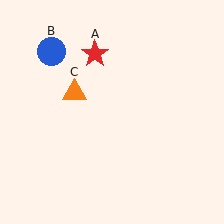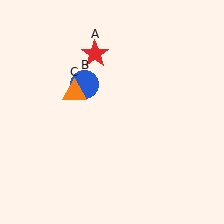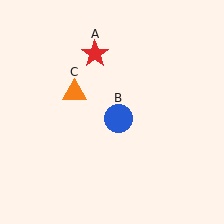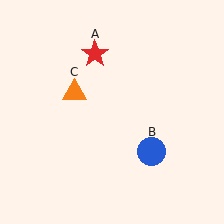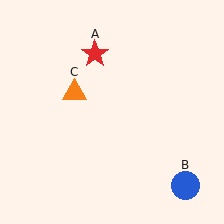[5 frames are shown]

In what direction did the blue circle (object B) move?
The blue circle (object B) moved down and to the right.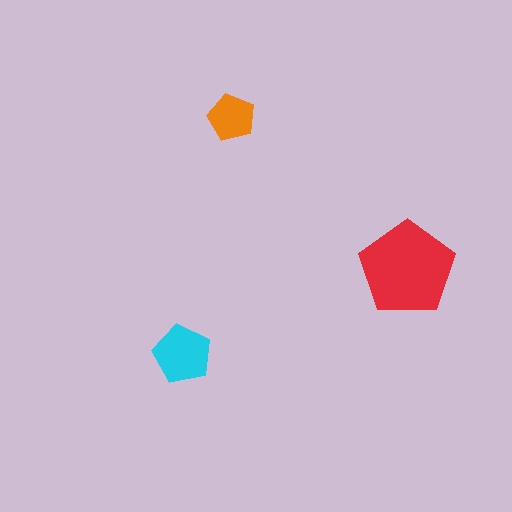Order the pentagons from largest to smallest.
the red one, the cyan one, the orange one.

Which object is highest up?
The orange pentagon is topmost.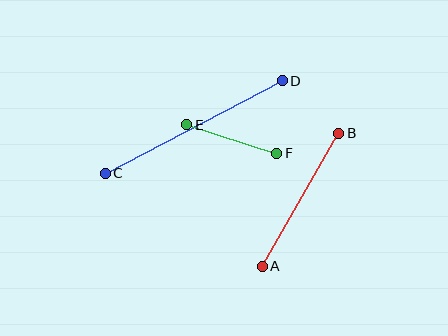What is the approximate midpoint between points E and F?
The midpoint is at approximately (232, 139) pixels.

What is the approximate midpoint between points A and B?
The midpoint is at approximately (300, 200) pixels.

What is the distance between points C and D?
The distance is approximately 200 pixels.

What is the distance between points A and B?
The distance is approximately 154 pixels.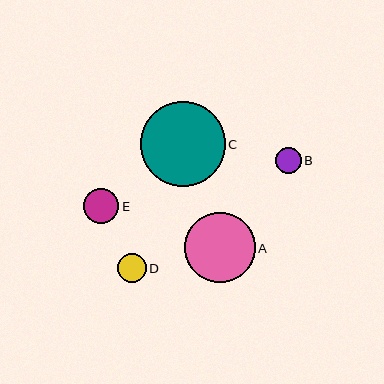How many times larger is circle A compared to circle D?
Circle A is approximately 2.5 times the size of circle D.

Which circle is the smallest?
Circle B is the smallest with a size of approximately 26 pixels.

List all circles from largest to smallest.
From largest to smallest: C, A, E, D, B.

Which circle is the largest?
Circle C is the largest with a size of approximately 84 pixels.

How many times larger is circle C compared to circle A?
Circle C is approximately 1.2 times the size of circle A.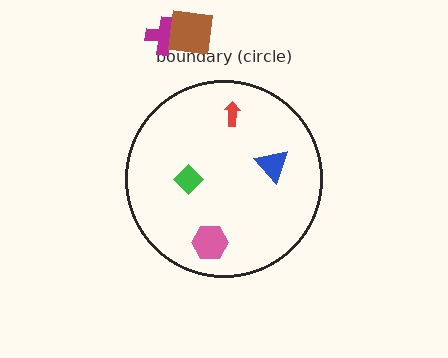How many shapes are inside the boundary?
4 inside, 2 outside.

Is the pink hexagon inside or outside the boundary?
Inside.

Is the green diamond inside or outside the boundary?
Inside.